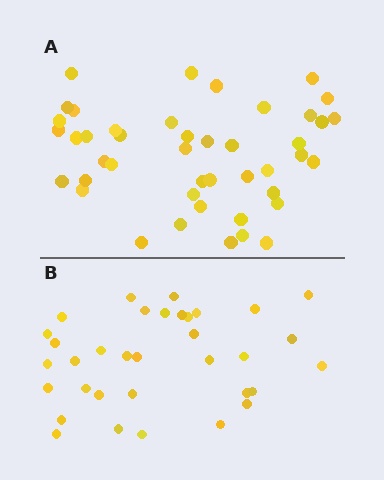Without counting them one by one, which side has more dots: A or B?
Region A (the top region) has more dots.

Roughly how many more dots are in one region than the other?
Region A has roughly 10 or so more dots than region B.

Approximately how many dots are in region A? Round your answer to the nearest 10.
About 40 dots. (The exact count is 44, which rounds to 40.)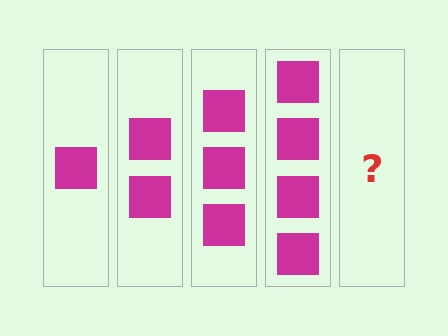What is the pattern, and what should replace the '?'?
The pattern is that each step adds one more square. The '?' should be 5 squares.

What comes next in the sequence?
The next element should be 5 squares.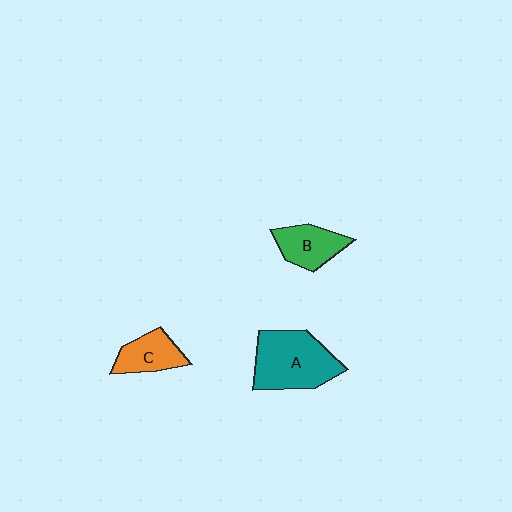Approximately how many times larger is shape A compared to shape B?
Approximately 1.8 times.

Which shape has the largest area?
Shape A (teal).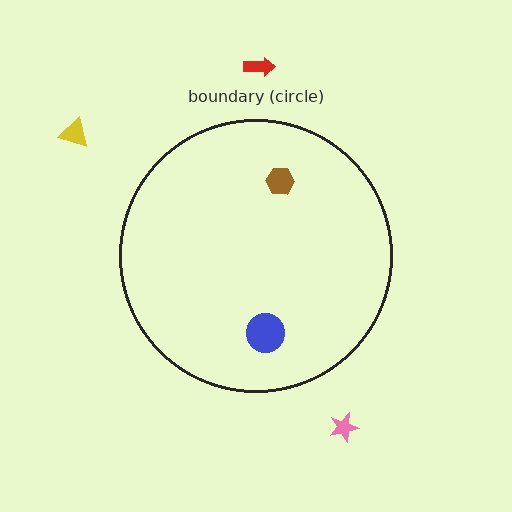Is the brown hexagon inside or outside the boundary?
Inside.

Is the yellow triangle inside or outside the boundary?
Outside.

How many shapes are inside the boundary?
2 inside, 3 outside.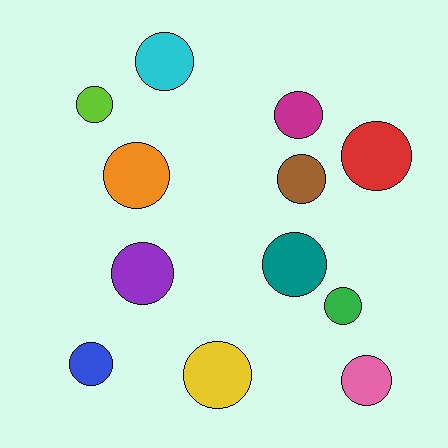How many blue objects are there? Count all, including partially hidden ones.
There is 1 blue object.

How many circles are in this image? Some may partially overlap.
There are 12 circles.